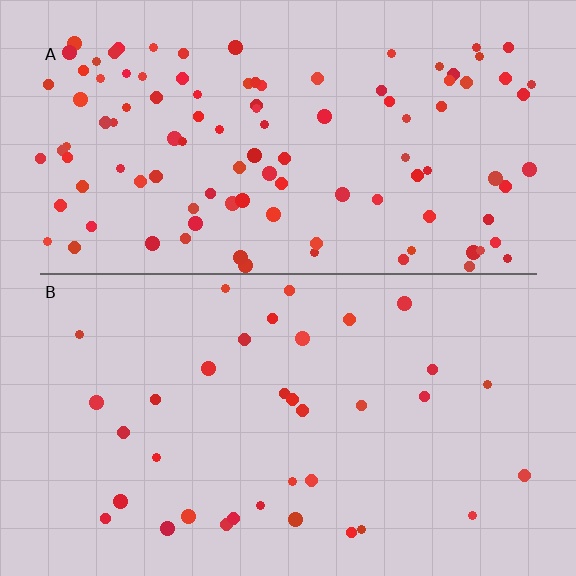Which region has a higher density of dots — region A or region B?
A (the top).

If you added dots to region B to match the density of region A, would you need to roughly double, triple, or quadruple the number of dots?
Approximately triple.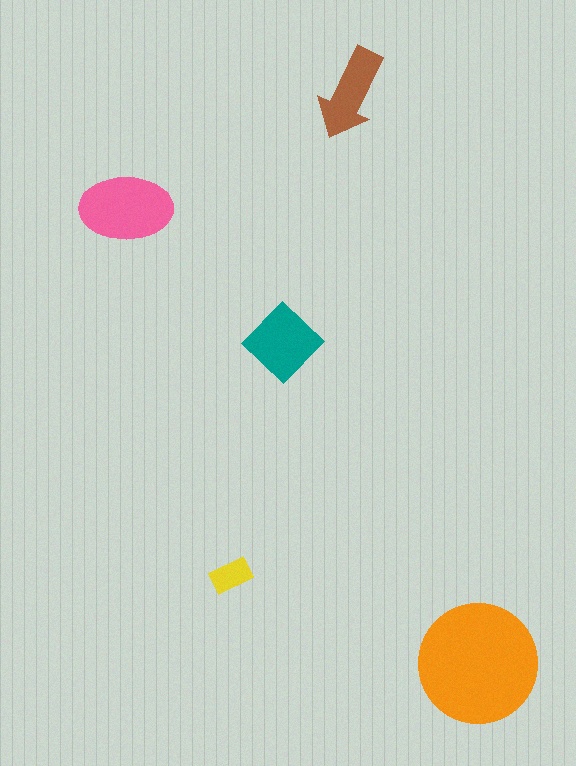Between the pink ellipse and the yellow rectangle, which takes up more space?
The pink ellipse.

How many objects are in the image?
There are 5 objects in the image.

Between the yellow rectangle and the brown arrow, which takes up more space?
The brown arrow.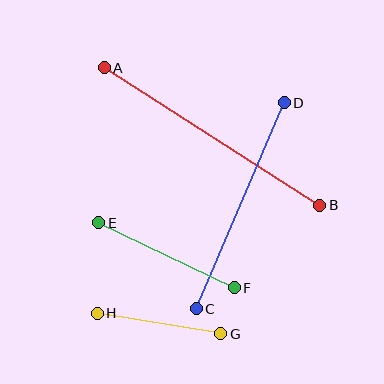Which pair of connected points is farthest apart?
Points A and B are farthest apart.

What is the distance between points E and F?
The distance is approximately 150 pixels.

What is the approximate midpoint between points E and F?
The midpoint is at approximately (167, 255) pixels.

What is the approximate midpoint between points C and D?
The midpoint is at approximately (240, 206) pixels.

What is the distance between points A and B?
The distance is approximately 256 pixels.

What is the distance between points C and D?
The distance is approximately 224 pixels.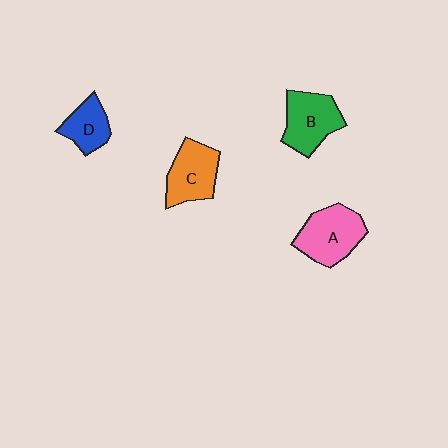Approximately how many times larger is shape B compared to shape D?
Approximately 1.5 times.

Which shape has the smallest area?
Shape D (blue).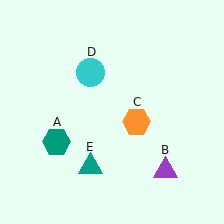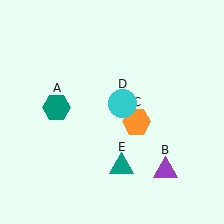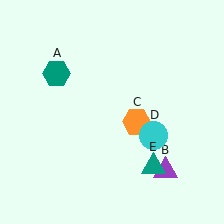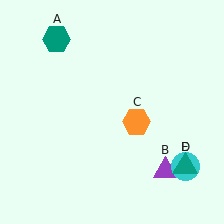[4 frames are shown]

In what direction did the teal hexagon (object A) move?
The teal hexagon (object A) moved up.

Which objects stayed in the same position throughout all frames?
Purple triangle (object B) and orange hexagon (object C) remained stationary.